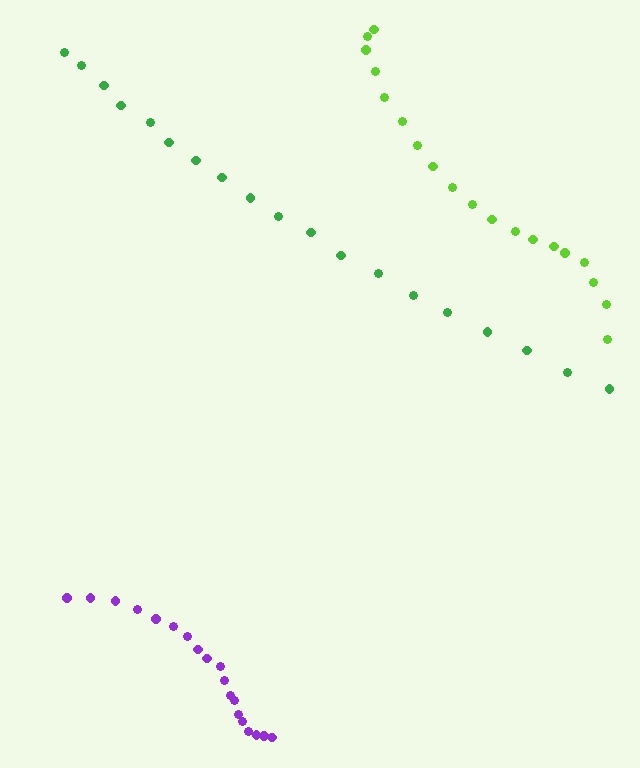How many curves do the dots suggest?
There are 3 distinct paths.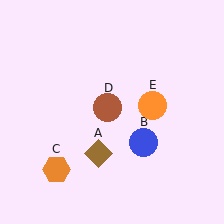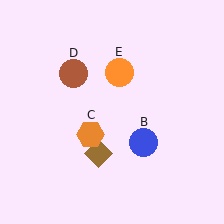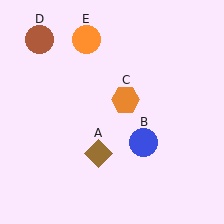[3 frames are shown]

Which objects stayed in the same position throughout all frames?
Brown diamond (object A) and blue circle (object B) remained stationary.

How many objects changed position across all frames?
3 objects changed position: orange hexagon (object C), brown circle (object D), orange circle (object E).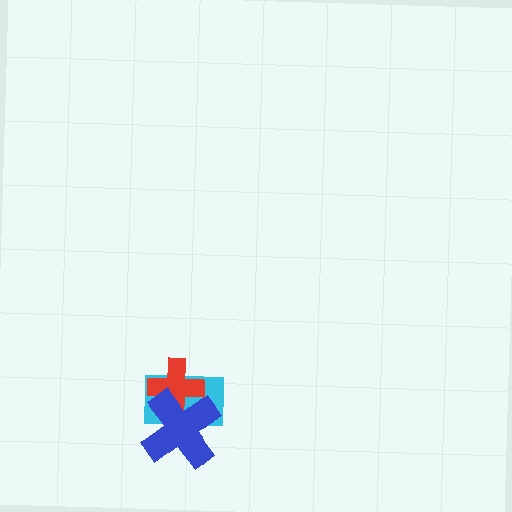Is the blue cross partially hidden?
No, no other shape covers it.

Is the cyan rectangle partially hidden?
Yes, it is partially covered by another shape.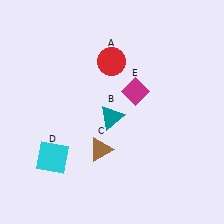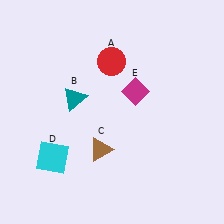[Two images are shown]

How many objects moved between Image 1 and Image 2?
1 object moved between the two images.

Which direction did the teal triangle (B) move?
The teal triangle (B) moved left.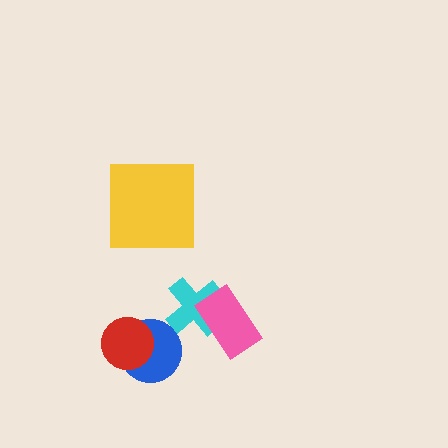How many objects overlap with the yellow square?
0 objects overlap with the yellow square.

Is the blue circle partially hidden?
Yes, it is partially covered by another shape.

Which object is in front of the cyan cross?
The pink rectangle is in front of the cyan cross.